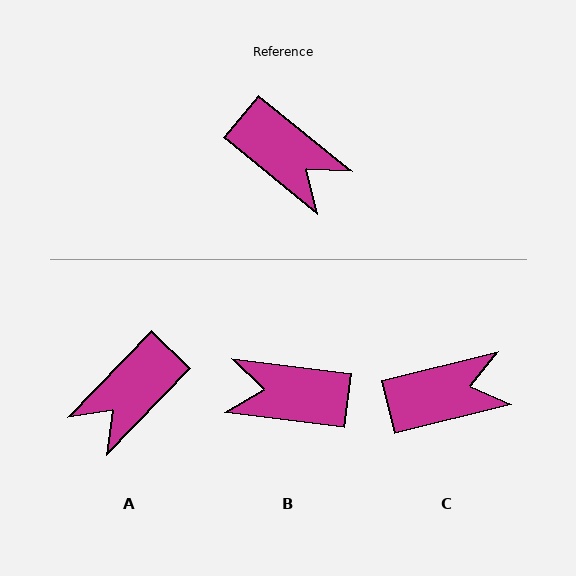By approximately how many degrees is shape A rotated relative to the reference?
Approximately 95 degrees clockwise.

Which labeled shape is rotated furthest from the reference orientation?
B, about 148 degrees away.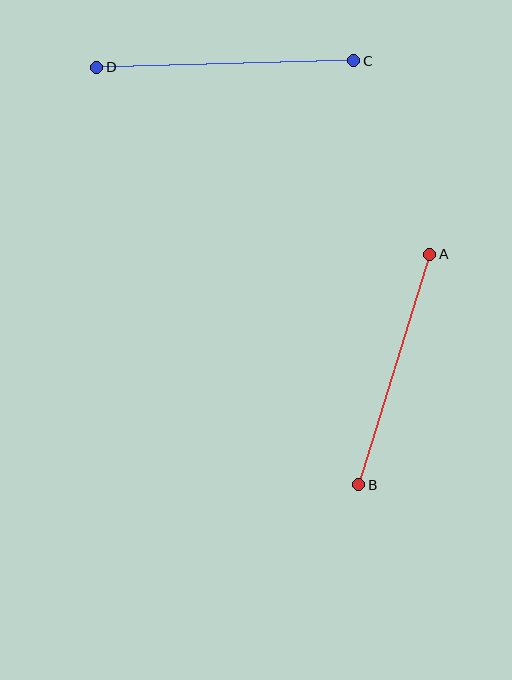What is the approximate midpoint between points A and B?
The midpoint is at approximately (394, 370) pixels.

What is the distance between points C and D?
The distance is approximately 257 pixels.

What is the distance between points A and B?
The distance is approximately 241 pixels.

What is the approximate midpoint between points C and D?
The midpoint is at approximately (225, 64) pixels.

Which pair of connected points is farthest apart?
Points C and D are farthest apart.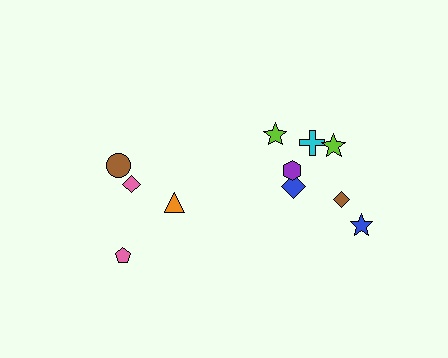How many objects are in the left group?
There are 4 objects.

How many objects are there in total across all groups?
There are 11 objects.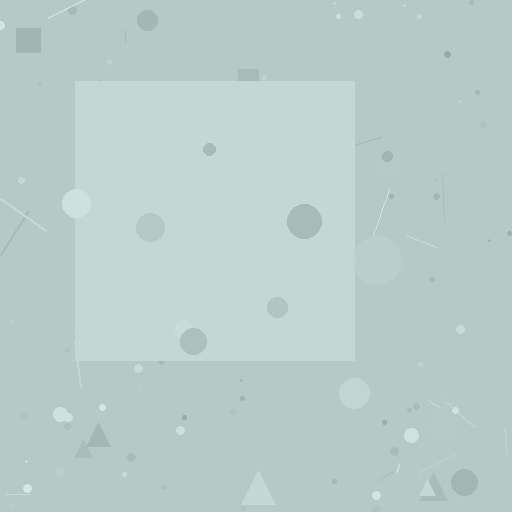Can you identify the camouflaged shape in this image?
The camouflaged shape is a square.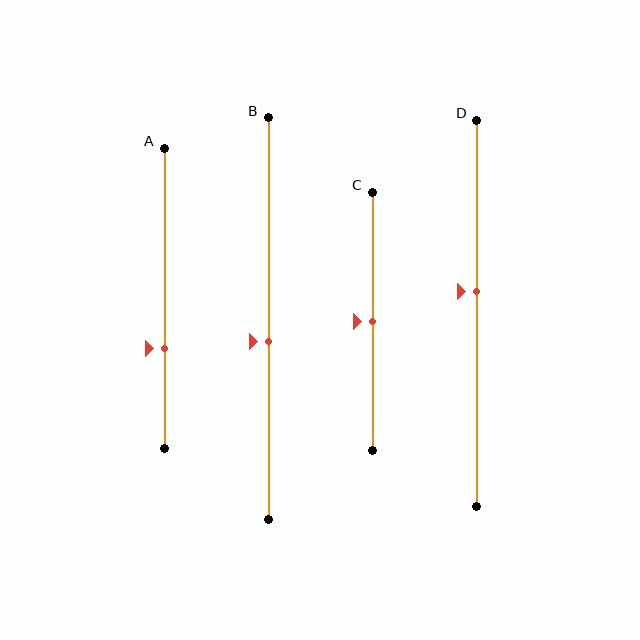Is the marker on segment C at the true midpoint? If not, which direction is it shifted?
Yes, the marker on segment C is at the true midpoint.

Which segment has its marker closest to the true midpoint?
Segment C has its marker closest to the true midpoint.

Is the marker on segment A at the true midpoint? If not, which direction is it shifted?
No, the marker on segment A is shifted downward by about 17% of the segment length.